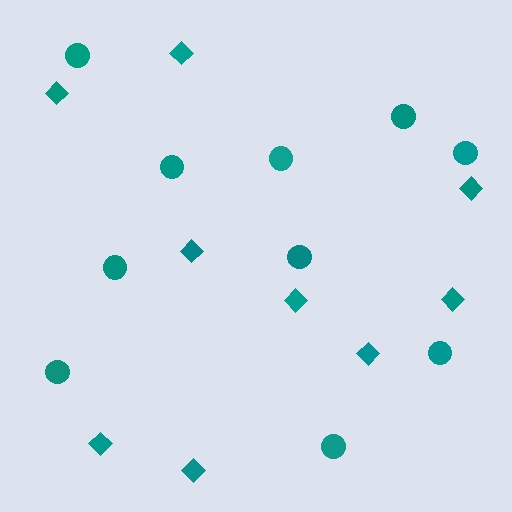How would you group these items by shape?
There are 2 groups: one group of diamonds (9) and one group of circles (10).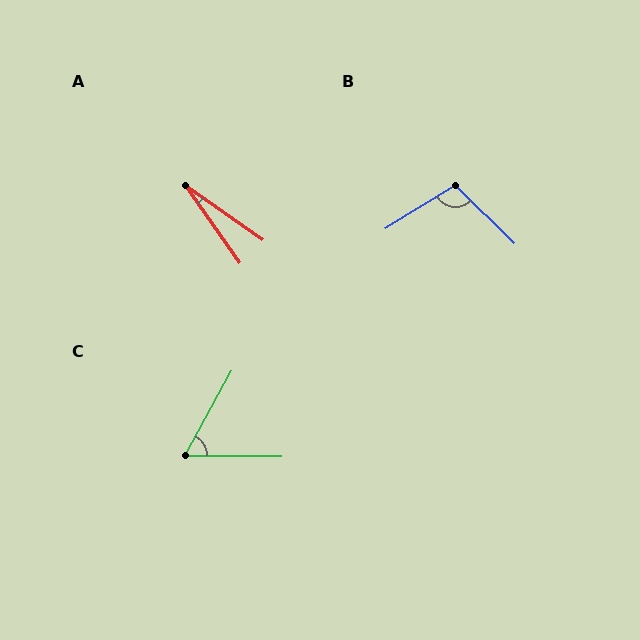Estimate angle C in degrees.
Approximately 61 degrees.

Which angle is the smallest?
A, at approximately 20 degrees.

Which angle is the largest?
B, at approximately 104 degrees.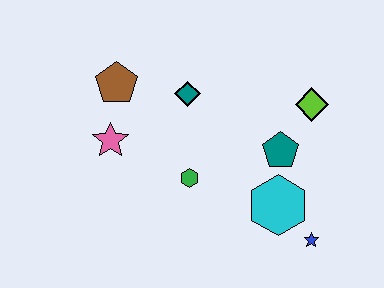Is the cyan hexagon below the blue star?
No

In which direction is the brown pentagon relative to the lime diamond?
The brown pentagon is to the left of the lime diamond.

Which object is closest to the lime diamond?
The teal pentagon is closest to the lime diamond.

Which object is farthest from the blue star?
The brown pentagon is farthest from the blue star.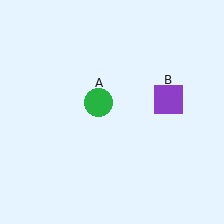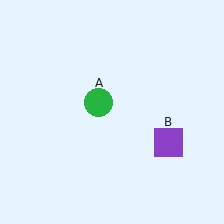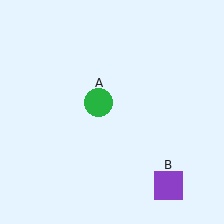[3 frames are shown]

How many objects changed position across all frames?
1 object changed position: purple square (object B).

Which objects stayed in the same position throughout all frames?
Green circle (object A) remained stationary.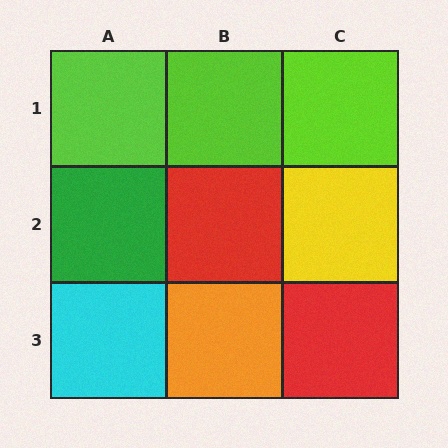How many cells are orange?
1 cell is orange.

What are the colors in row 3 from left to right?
Cyan, orange, red.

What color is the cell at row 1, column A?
Lime.